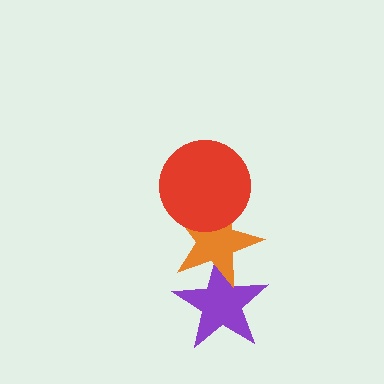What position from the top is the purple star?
The purple star is 3rd from the top.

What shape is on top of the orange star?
The red circle is on top of the orange star.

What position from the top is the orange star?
The orange star is 2nd from the top.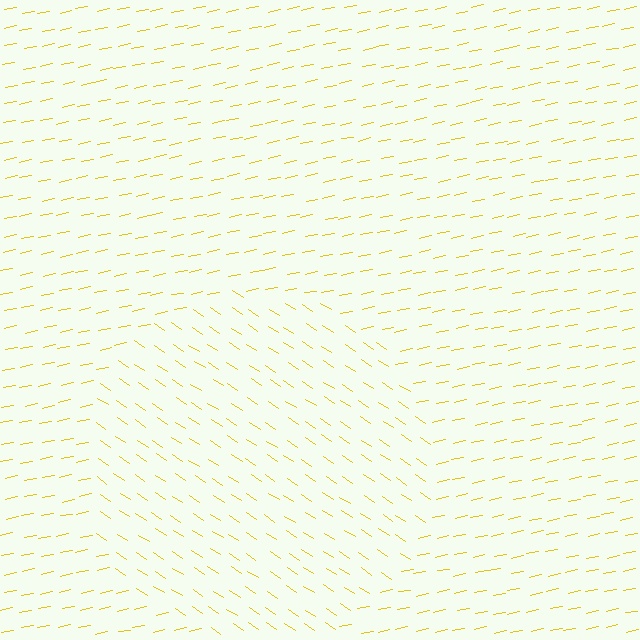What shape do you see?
I see a circle.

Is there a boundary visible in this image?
Yes, there is a texture boundary formed by a change in line orientation.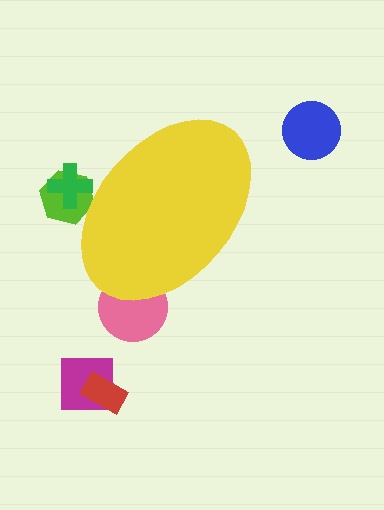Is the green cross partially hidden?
Yes, the green cross is partially hidden behind the yellow ellipse.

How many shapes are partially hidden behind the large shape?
3 shapes are partially hidden.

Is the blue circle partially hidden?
No, the blue circle is fully visible.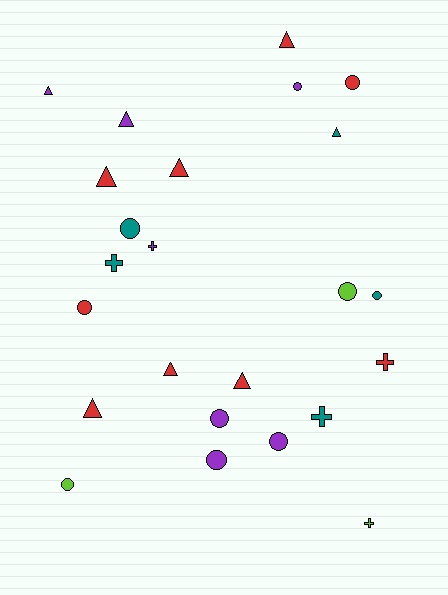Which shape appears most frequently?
Circle, with 10 objects.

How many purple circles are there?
There are 4 purple circles.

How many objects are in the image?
There are 24 objects.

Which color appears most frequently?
Red, with 9 objects.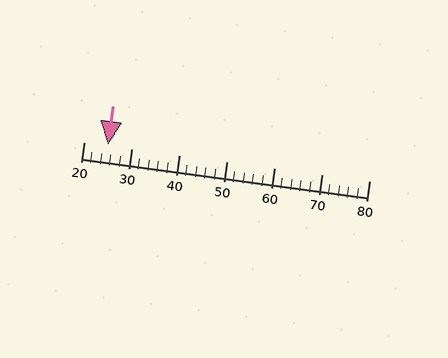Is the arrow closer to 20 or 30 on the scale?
The arrow is closer to 30.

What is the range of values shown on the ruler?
The ruler shows values from 20 to 80.